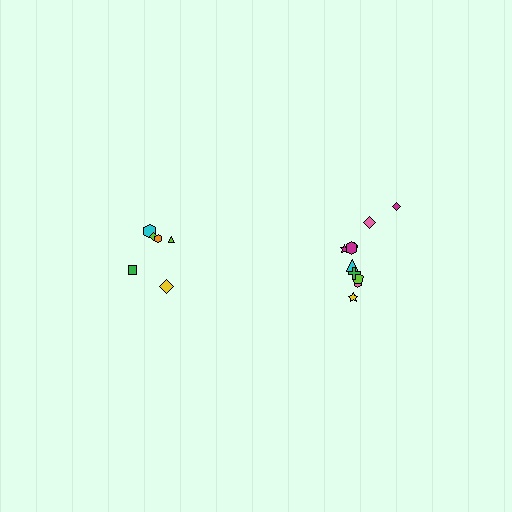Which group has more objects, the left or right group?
The right group.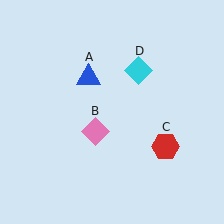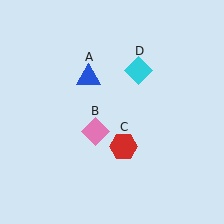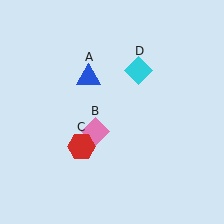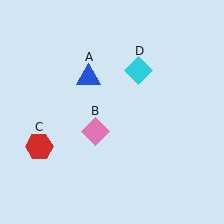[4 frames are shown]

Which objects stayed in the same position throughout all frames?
Blue triangle (object A) and pink diamond (object B) and cyan diamond (object D) remained stationary.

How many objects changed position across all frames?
1 object changed position: red hexagon (object C).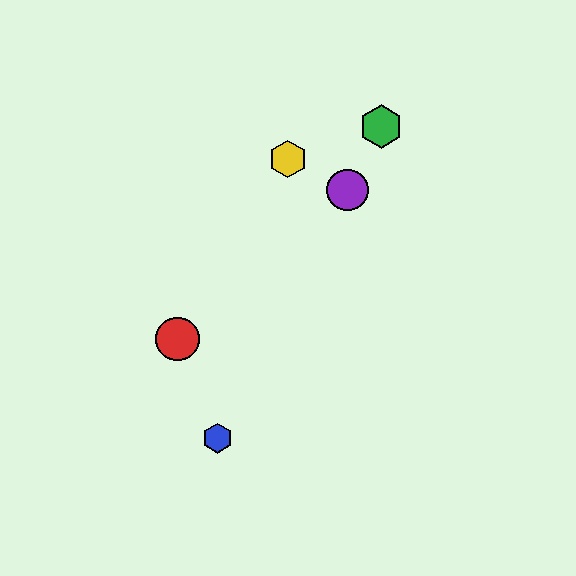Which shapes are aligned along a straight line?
The blue hexagon, the green hexagon, the purple circle are aligned along a straight line.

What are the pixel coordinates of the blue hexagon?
The blue hexagon is at (217, 438).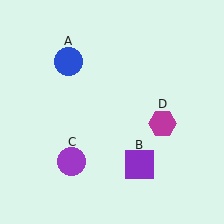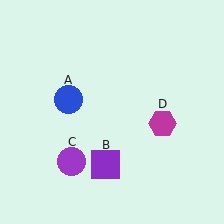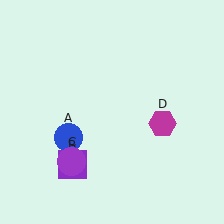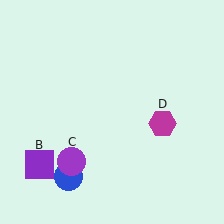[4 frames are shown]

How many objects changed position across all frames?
2 objects changed position: blue circle (object A), purple square (object B).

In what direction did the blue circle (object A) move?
The blue circle (object A) moved down.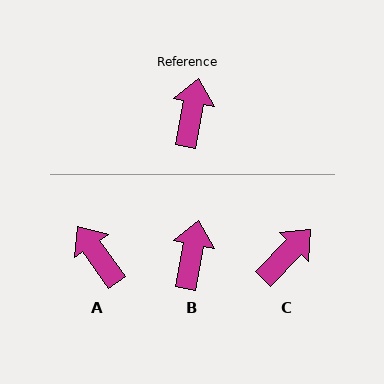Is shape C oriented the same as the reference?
No, it is off by about 34 degrees.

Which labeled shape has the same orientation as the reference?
B.